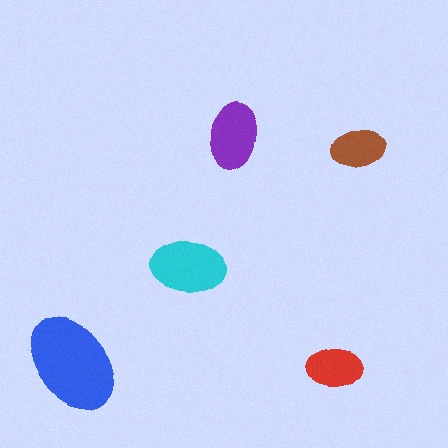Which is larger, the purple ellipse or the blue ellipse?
The blue one.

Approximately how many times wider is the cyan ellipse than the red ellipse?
About 1.5 times wider.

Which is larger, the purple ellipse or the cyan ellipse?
The cyan one.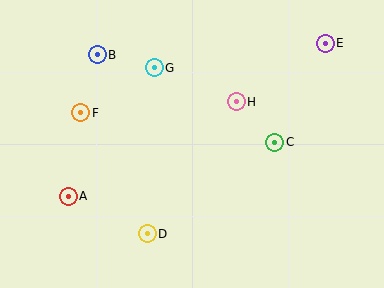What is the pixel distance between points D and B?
The distance between D and B is 186 pixels.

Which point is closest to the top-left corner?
Point B is closest to the top-left corner.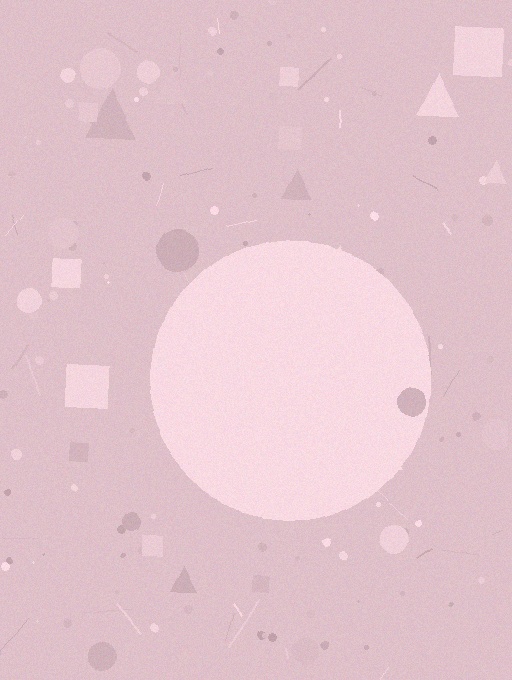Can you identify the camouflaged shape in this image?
The camouflaged shape is a circle.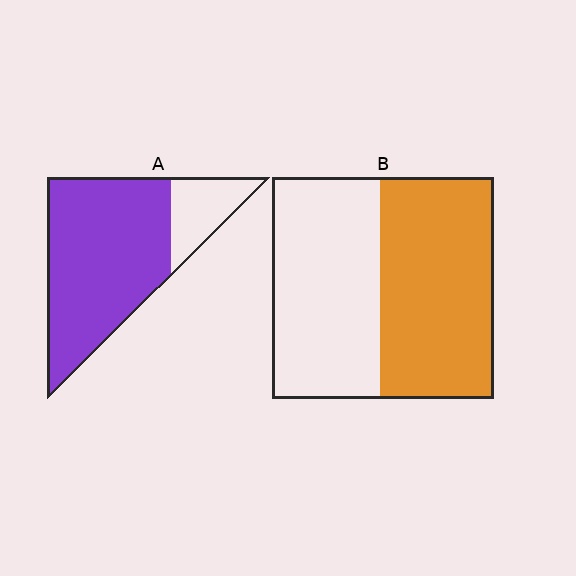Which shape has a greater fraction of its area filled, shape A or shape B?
Shape A.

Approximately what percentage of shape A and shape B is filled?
A is approximately 80% and B is approximately 50%.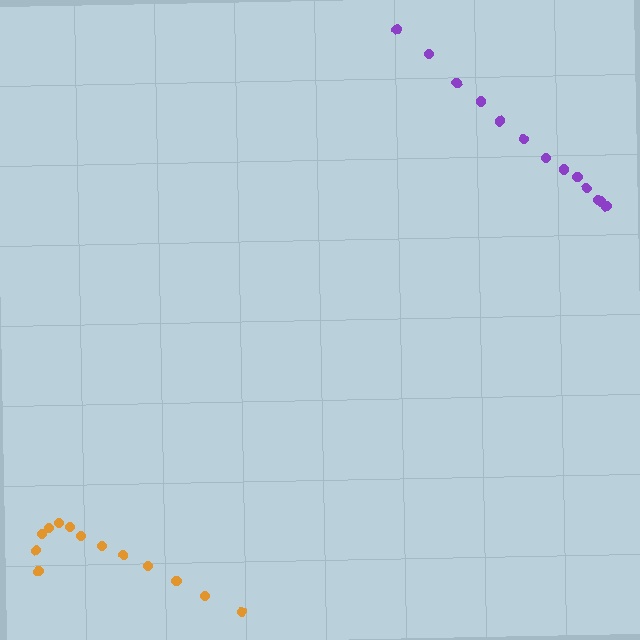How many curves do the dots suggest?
There are 2 distinct paths.